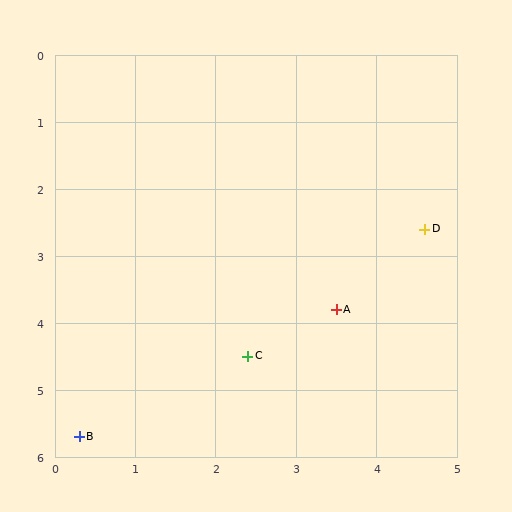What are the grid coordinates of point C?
Point C is at approximately (2.4, 4.5).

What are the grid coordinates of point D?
Point D is at approximately (4.6, 2.6).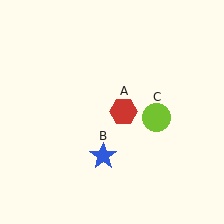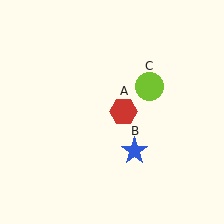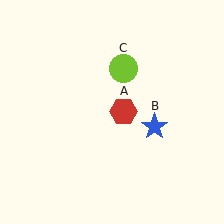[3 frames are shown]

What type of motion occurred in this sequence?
The blue star (object B), lime circle (object C) rotated counterclockwise around the center of the scene.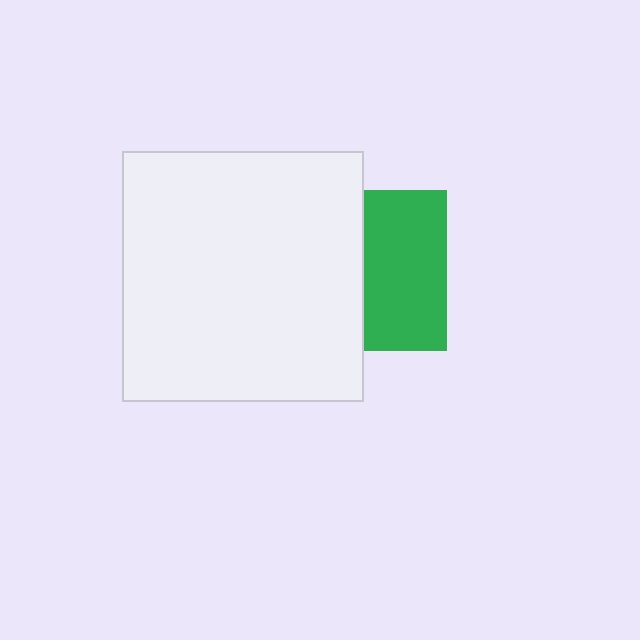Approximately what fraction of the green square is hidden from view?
Roughly 48% of the green square is hidden behind the white rectangle.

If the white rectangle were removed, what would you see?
You would see the complete green square.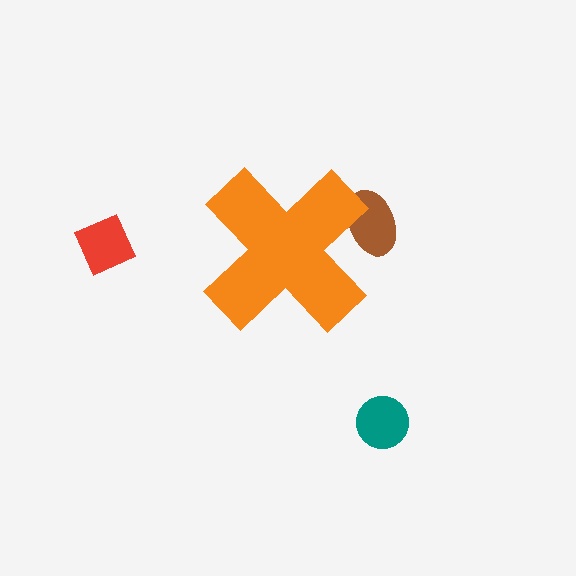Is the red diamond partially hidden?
No, the red diamond is fully visible.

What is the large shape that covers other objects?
An orange cross.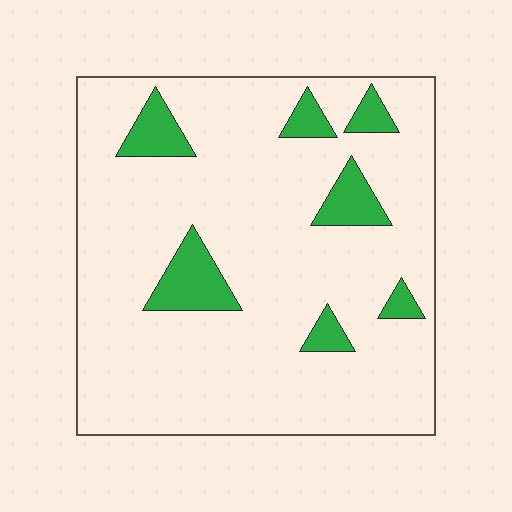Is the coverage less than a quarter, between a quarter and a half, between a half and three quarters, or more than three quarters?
Less than a quarter.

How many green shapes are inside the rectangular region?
7.